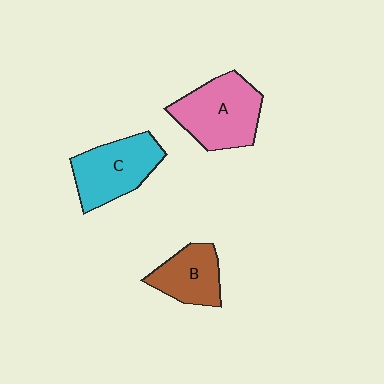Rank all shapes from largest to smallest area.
From largest to smallest: A (pink), C (cyan), B (brown).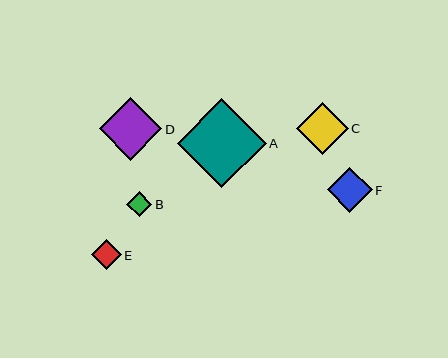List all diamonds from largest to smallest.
From largest to smallest: A, D, C, F, E, B.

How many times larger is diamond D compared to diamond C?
Diamond D is approximately 1.2 times the size of diamond C.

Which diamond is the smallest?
Diamond B is the smallest with a size of approximately 25 pixels.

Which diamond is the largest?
Diamond A is the largest with a size of approximately 89 pixels.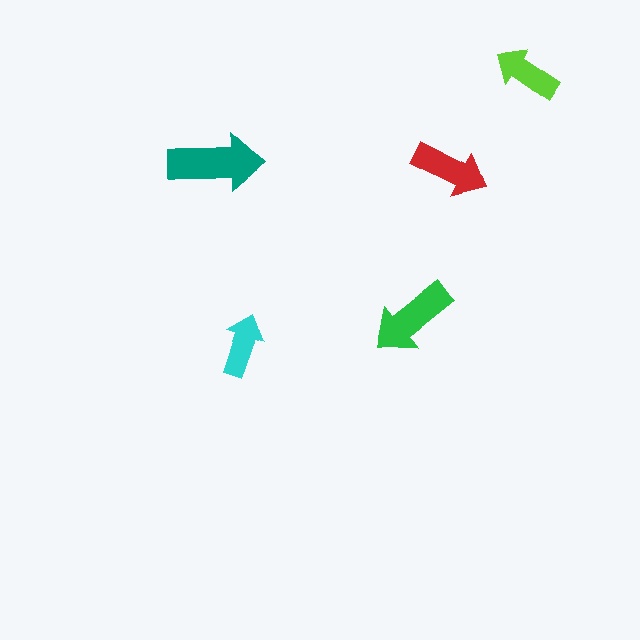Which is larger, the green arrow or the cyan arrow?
The green one.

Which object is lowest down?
The cyan arrow is bottommost.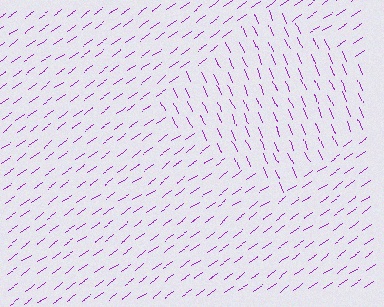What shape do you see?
I see a diamond.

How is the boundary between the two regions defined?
The boundary is defined purely by a change in line orientation (approximately 77 degrees difference). All lines are the same color and thickness.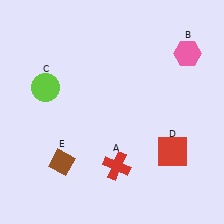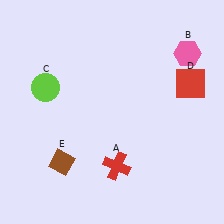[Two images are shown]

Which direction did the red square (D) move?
The red square (D) moved up.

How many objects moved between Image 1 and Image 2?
1 object moved between the two images.